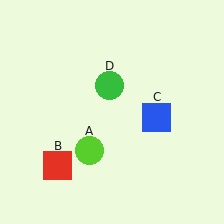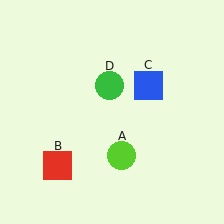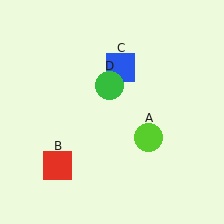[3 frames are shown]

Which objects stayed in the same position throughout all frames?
Red square (object B) and green circle (object D) remained stationary.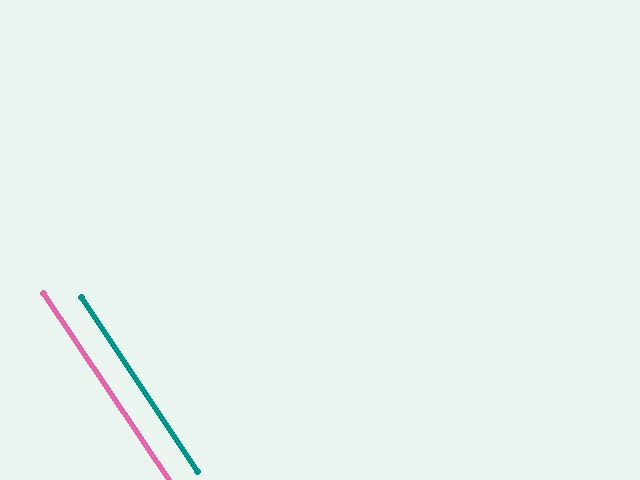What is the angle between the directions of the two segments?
Approximately 0 degrees.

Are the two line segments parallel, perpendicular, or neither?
Parallel — their directions differ by only 0.3°.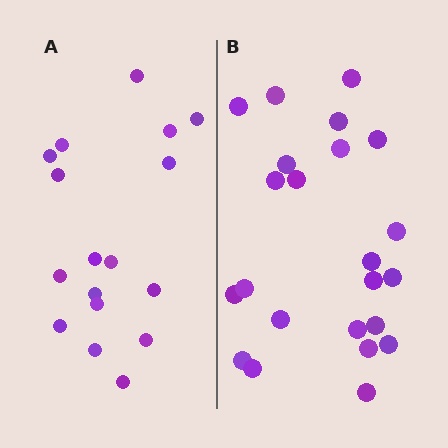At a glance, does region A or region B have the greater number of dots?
Region B (the right region) has more dots.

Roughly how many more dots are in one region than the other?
Region B has about 6 more dots than region A.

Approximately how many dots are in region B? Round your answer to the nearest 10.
About 20 dots. (The exact count is 23, which rounds to 20.)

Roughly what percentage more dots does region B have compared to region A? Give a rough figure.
About 35% more.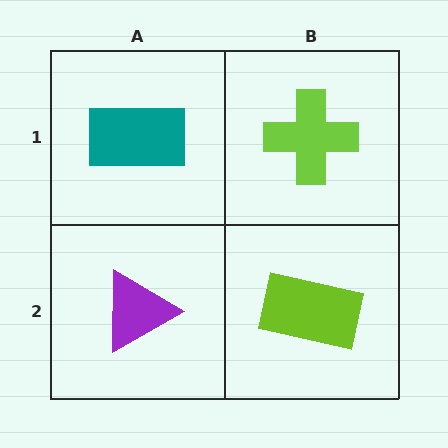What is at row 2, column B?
A lime rectangle.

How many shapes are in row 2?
2 shapes.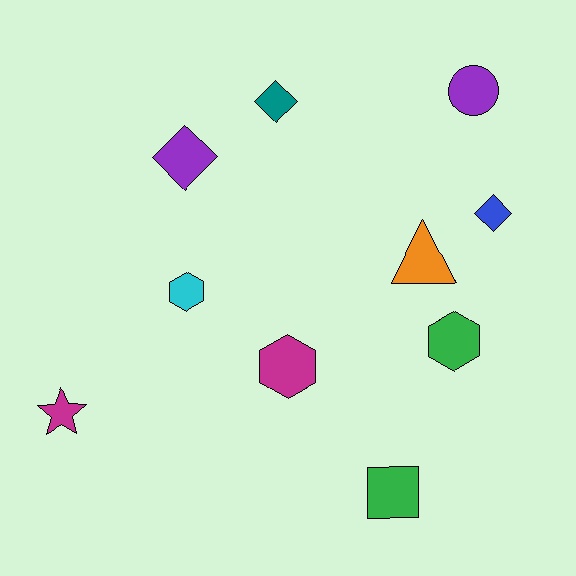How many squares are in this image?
There is 1 square.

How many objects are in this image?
There are 10 objects.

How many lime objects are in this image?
There are no lime objects.